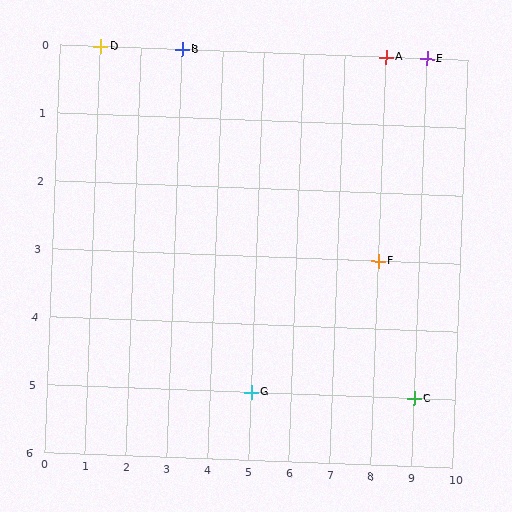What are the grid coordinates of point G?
Point G is at grid coordinates (5, 5).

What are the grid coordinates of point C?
Point C is at grid coordinates (9, 5).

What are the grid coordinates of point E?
Point E is at grid coordinates (9, 0).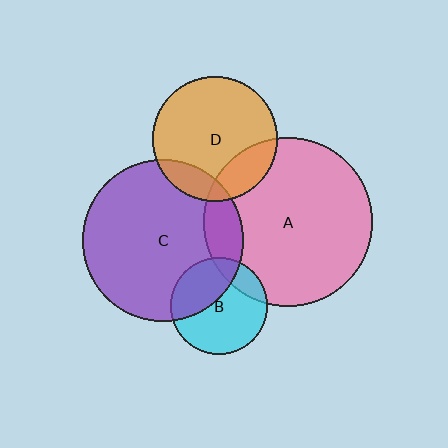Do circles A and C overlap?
Yes.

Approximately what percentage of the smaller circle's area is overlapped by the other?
Approximately 15%.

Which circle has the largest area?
Circle A (pink).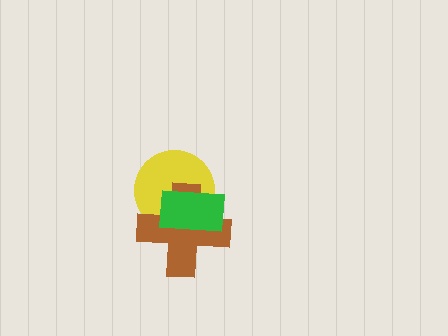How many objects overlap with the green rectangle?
2 objects overlap with the green rectangle.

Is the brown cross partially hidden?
Yes, it is partially covered by another shape.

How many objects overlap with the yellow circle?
2 objects overlap with the yellow circle.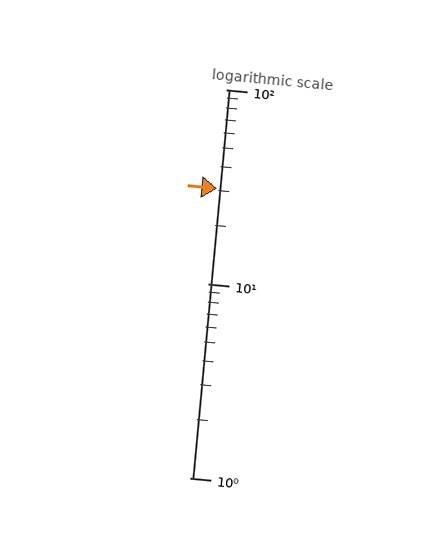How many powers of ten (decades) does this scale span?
The scale spans 2 decades, from 1 to 100.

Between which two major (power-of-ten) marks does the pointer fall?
The pointer is between 10 and 100.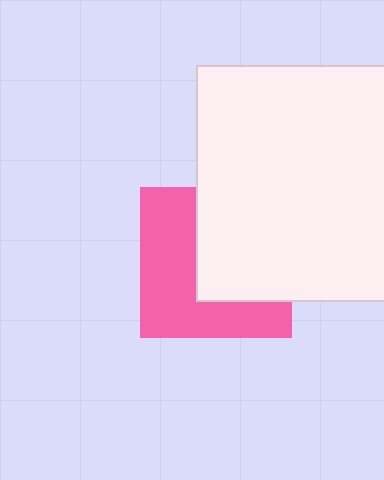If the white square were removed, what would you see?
You would see the complete pink square.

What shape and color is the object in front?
The object in front is a white square.